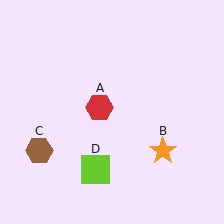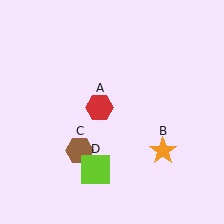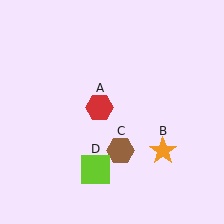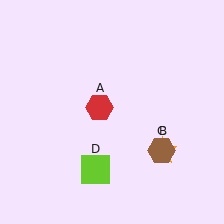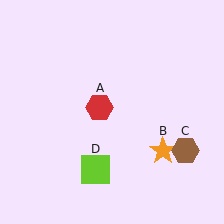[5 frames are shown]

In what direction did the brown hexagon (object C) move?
The brown hexagon (object C) moved right.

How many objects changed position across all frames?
1 object changed position: brown hexagon (object C).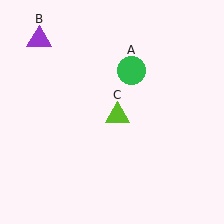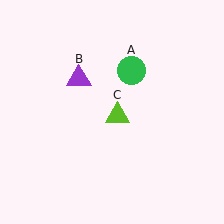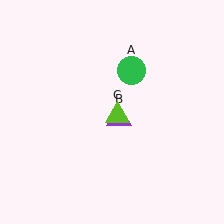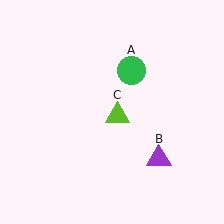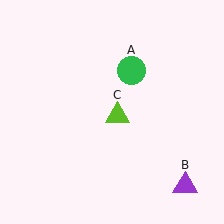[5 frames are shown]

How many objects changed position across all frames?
1 object changed position: purple triangle (object B).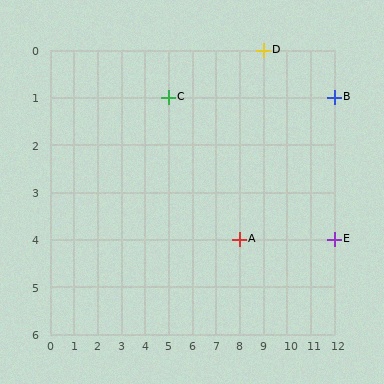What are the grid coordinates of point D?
Point D is at grid coordinates (9, 0).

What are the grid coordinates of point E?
Point E is at grid coordinates (12, 4).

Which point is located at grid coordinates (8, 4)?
Point A is at (8, 4).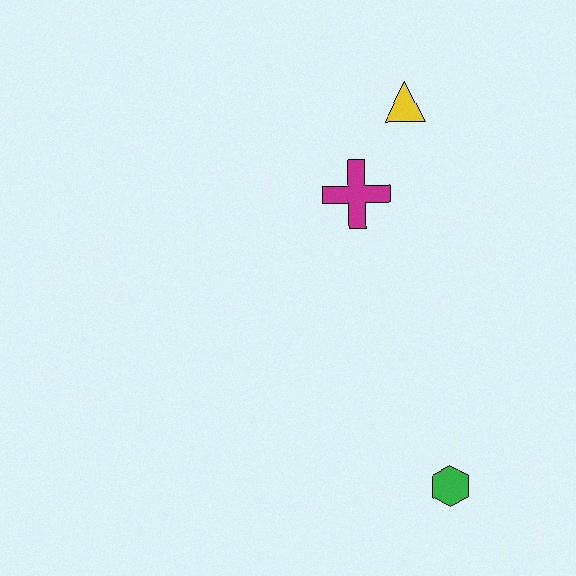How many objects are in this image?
There are 3 objects.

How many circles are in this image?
There are no circles.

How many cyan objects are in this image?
There are no cyan objects.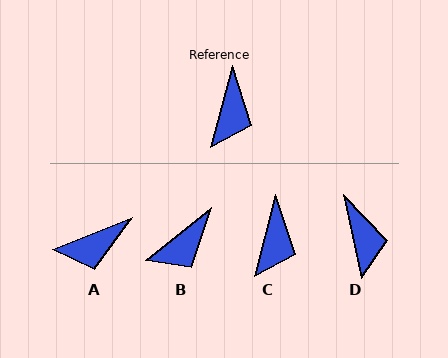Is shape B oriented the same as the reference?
No, it is off by about 36 degrees.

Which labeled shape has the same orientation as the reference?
C.